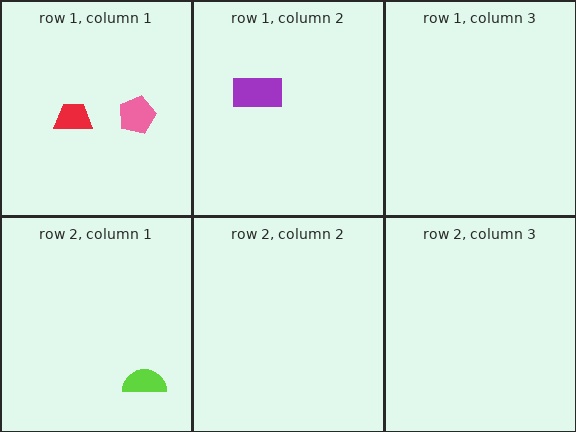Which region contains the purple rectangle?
The row 1, column 2 region.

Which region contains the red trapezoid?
The row 1, column 1 region.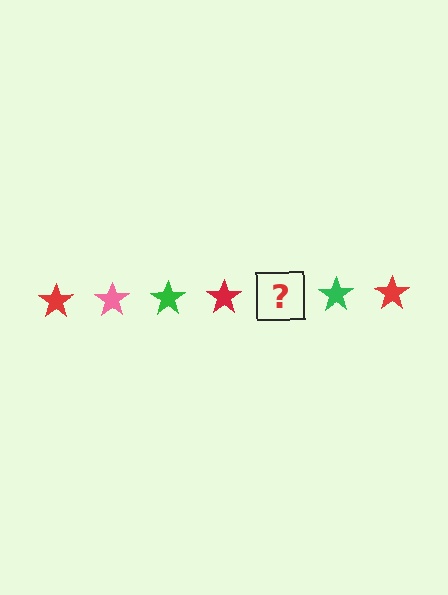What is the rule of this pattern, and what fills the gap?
The rule is that the pattern cycles through red, pink, green stars. The gap should be filled with a pink star.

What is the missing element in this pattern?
The missing element is a pink star.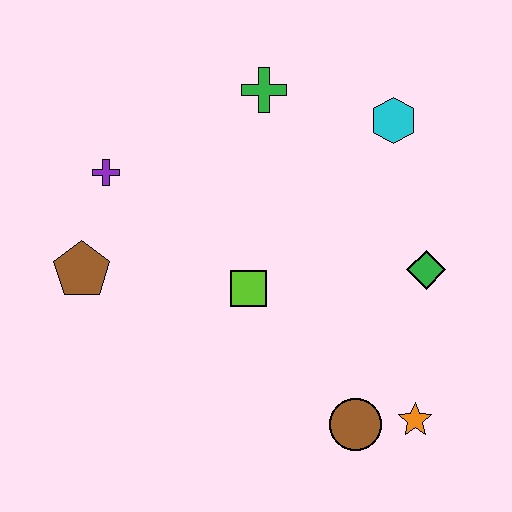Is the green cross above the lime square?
Yes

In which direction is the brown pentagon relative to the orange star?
The brown pentagon is to the left of the orange star.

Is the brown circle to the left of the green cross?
No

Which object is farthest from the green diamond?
The brown pentagon is farthest from the green diamond.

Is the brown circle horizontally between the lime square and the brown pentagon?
No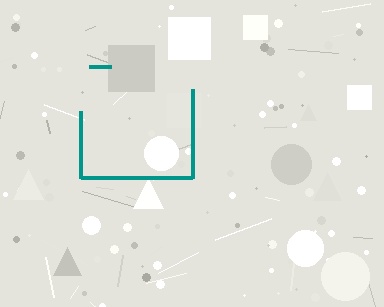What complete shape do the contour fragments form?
The contour fragments form a square.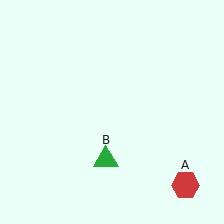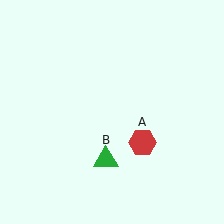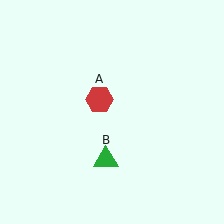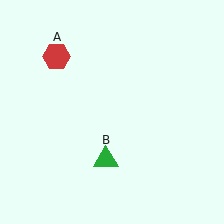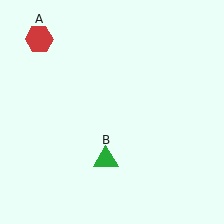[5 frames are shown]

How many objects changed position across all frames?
1 object changed position: red hexagon (object A).